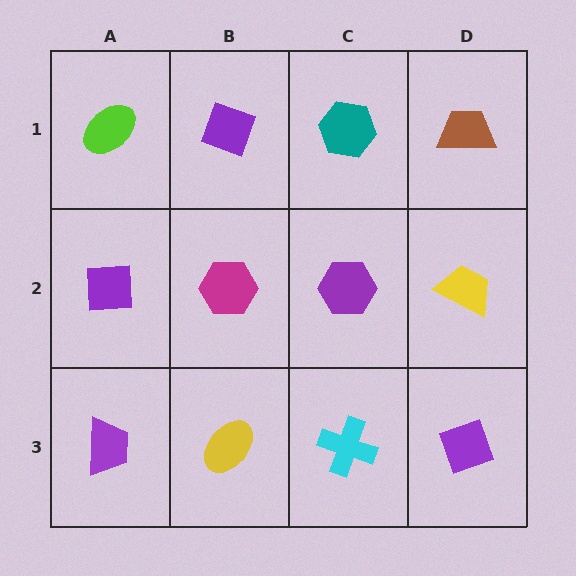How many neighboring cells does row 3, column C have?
3.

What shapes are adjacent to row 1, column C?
A purple hexagon (row 2, column C), a purple diamond (row 1, column B), a brown trapezoid (row 1, column D).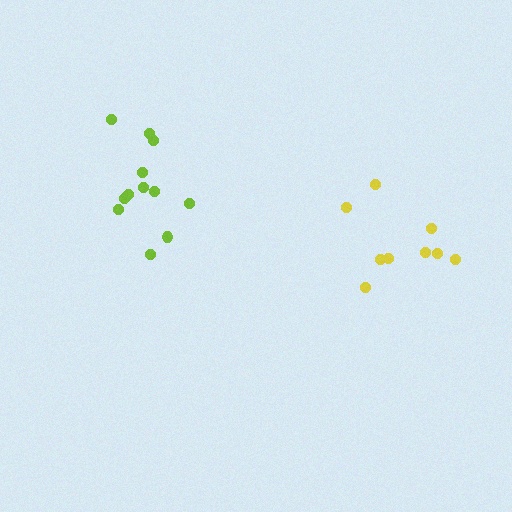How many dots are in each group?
Group 1: 12 dots, Group 2: 9 dots (21 total).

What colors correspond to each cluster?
The clusters are colored: lime, yellow.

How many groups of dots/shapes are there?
There are 2 groups.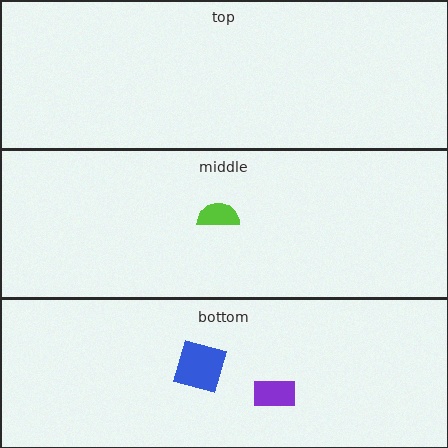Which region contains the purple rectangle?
The bottom region.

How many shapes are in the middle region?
1.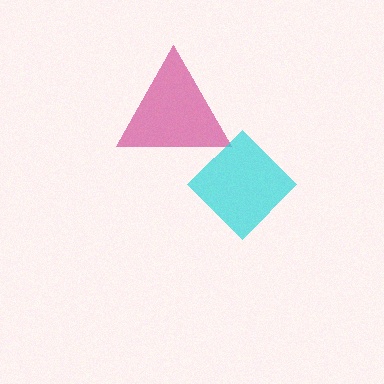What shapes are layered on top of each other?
The layered shapes are: a magenta triangle, a cyan diamond.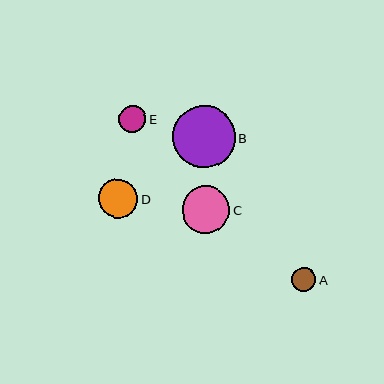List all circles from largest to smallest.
From largest to smallest: B, C, D, E, A.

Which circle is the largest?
Circle B is the largest with a size of approximately 63 pixels.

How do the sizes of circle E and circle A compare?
Circle E and circle A are approximately the same size.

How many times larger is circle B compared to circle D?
Circle B is approximately 1.6 times the size of circle D.